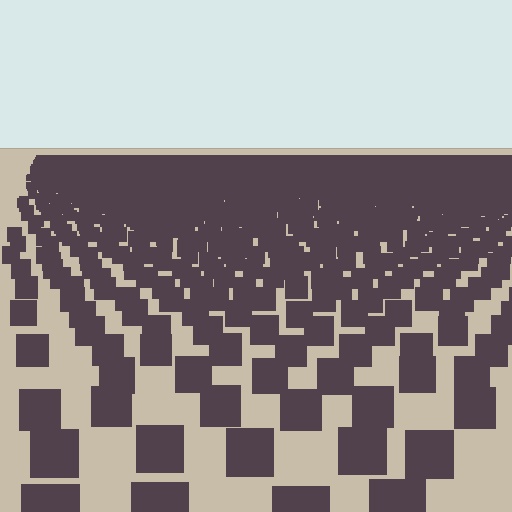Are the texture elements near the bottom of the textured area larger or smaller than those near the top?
Larger. Near the bottom, elements are closer to the viewer and appear at a bigger on-screen size.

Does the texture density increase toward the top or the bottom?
Density increases toward the top.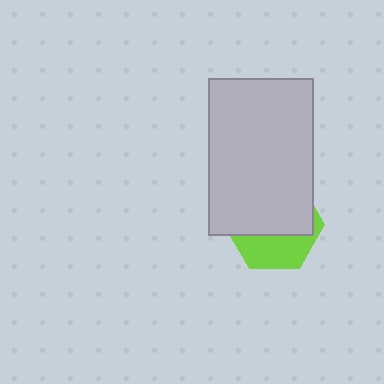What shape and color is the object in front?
The object in front is a light gray rectangle.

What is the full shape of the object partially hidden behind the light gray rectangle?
The partially hidden object is a lime hexagon.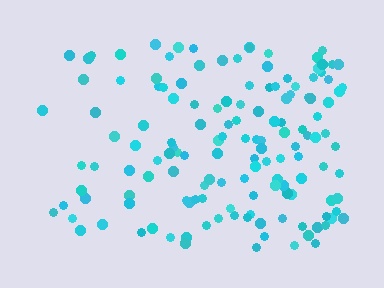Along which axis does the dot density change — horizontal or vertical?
Horizontal.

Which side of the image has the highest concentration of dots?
The right.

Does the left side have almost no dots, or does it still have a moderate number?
Still a moderate number, just noticeably fewer than the right.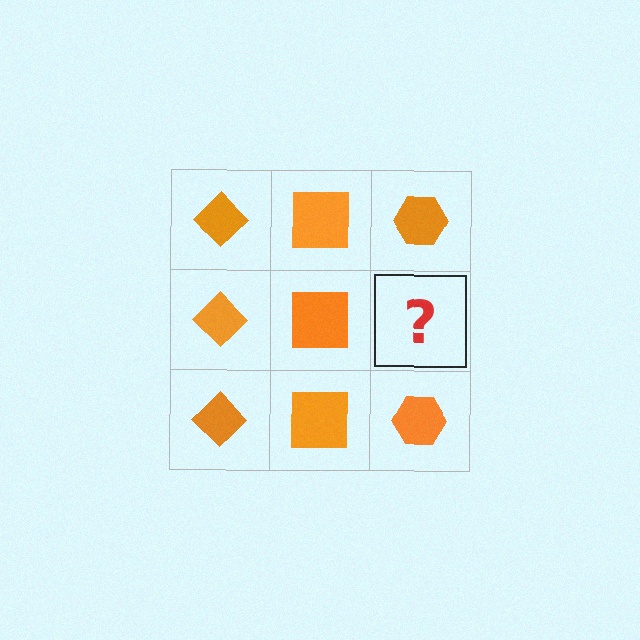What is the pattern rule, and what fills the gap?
The rule is that each column has a consistent shape. The gap should be filled with an orange hexagon.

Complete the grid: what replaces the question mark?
The question mark should be replaced with an orange hexagon.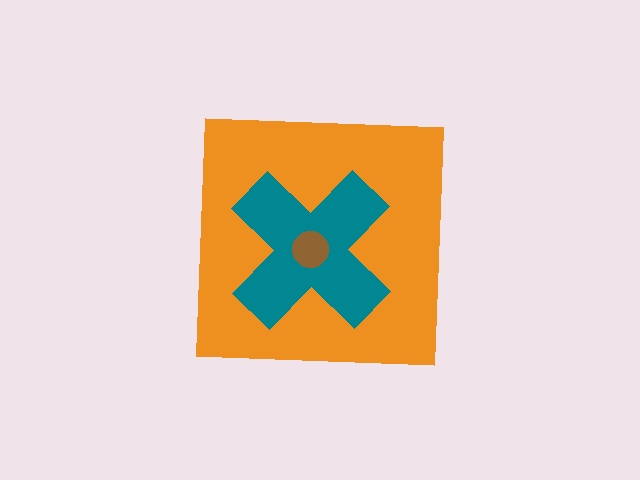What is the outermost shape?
The orange square.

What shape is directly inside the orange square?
The teal cross.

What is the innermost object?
The brown circle.